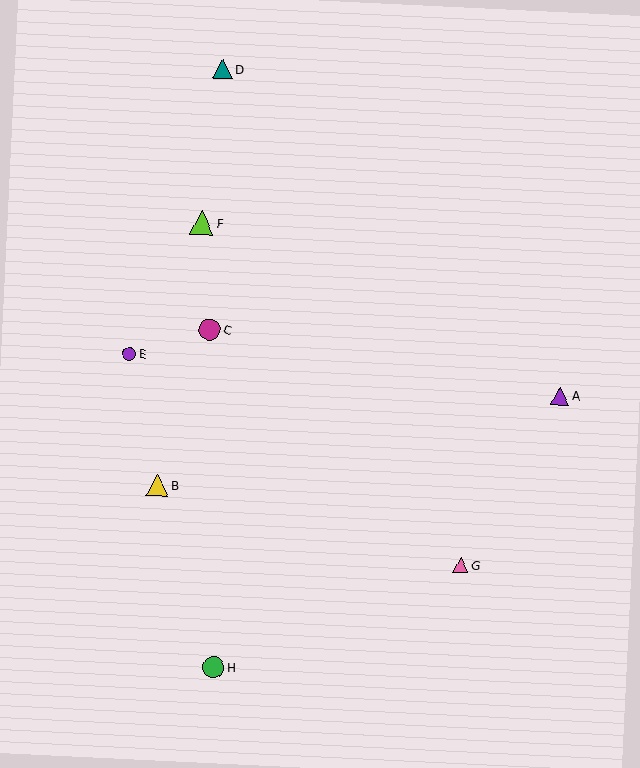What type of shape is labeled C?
Shape C is a magenta circle.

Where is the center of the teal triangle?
The center of the teal triangle is at (223, 69).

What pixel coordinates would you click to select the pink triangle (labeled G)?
Click at (461, 565) to select the pink triangle G.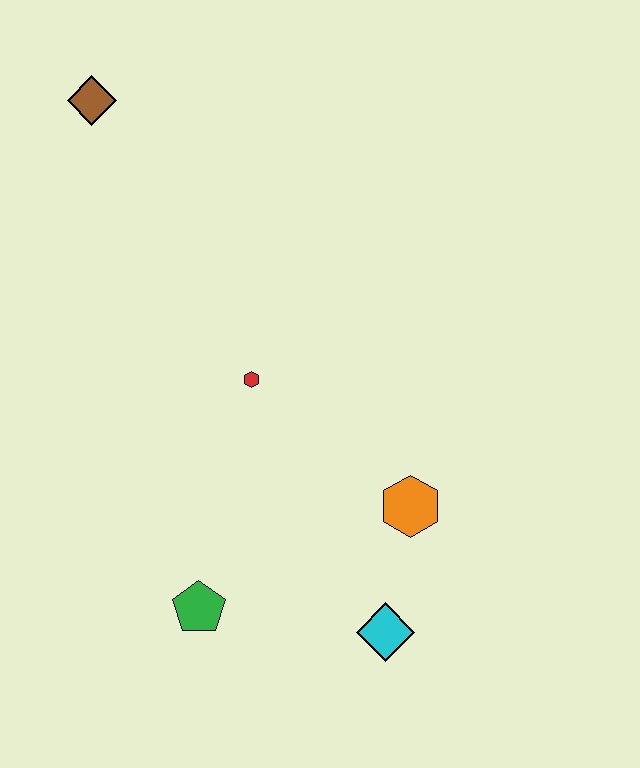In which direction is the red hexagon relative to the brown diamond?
The red hexagon is below the brown diamond.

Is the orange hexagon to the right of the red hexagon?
Yes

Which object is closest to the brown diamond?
The red hexagon is closest to the brown diamond.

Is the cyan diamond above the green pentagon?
No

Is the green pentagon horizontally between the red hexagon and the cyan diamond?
No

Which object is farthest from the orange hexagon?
The brown diamond is farthest from the orange hexagon.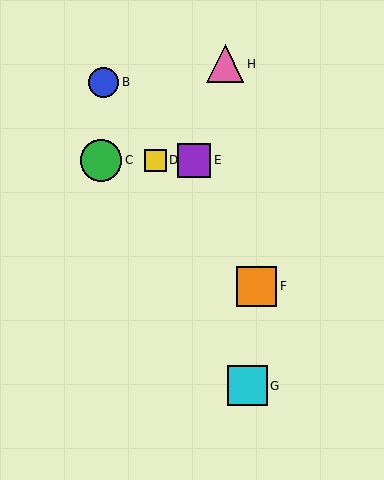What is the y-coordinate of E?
Object E is at y≈160.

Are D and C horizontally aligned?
Yes, both are at y≈160.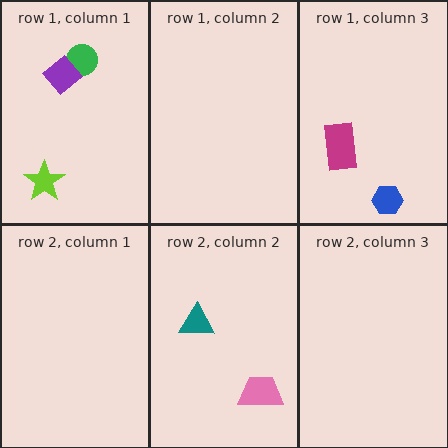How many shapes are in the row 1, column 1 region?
3.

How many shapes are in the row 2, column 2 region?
2.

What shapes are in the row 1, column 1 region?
The lime star, the green circle, the purple diamond.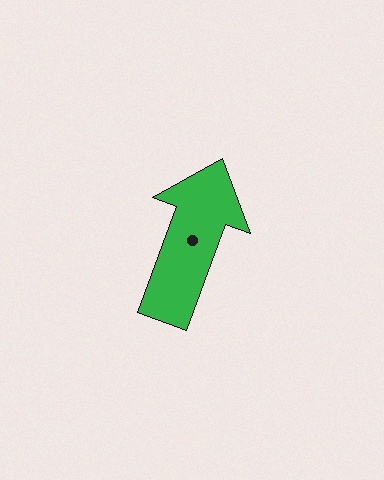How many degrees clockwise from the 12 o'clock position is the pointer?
Approximately 20 degrees.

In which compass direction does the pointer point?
North.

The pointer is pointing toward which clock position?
Roughly 1 o'clock.